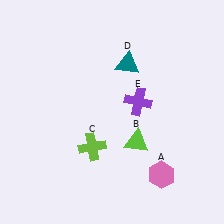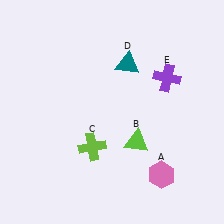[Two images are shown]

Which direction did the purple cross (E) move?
The purple cross (E) moved right.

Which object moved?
The purple cross (E) moved right.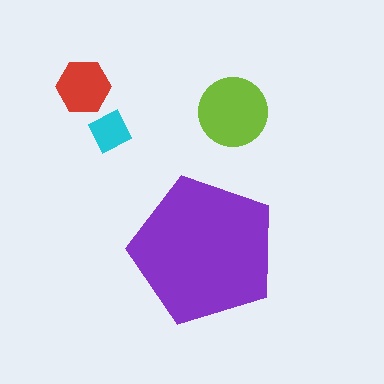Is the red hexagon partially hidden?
No, the red hexagon is fully visible.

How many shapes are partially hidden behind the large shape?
0 shapes are partially hidden.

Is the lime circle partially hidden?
No, the lime circle is fully visible.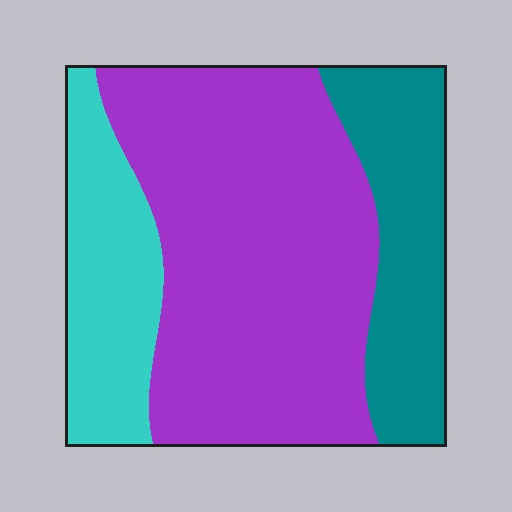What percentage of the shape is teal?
Teal takes up about one fifth (1/5) of the shape.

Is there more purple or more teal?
Purple.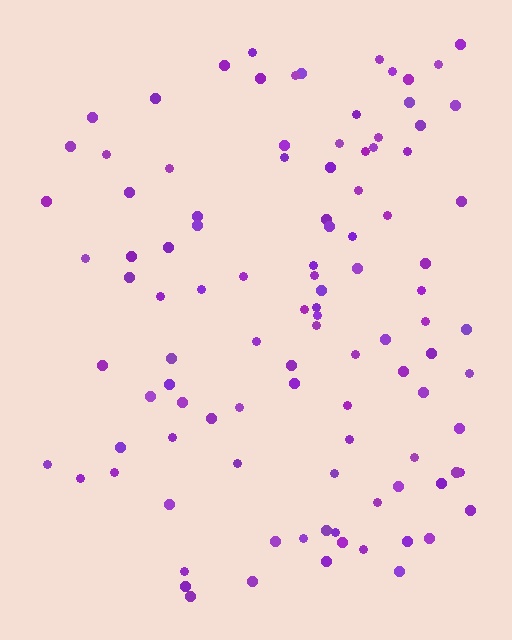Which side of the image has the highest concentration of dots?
The right.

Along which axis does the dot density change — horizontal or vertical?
Horizontal.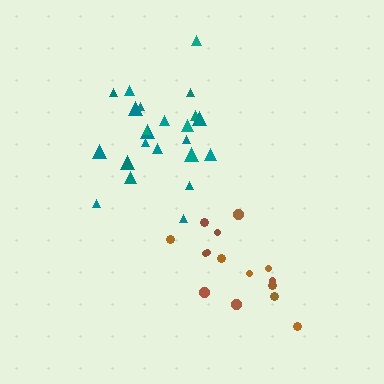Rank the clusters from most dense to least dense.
teal, brown.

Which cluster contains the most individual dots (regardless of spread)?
Teal (23).